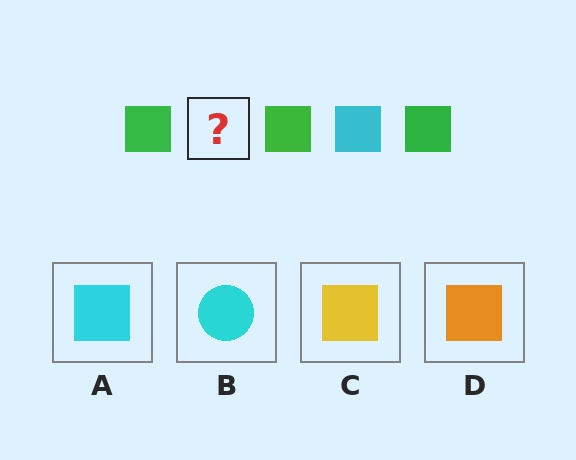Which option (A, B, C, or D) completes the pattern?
A.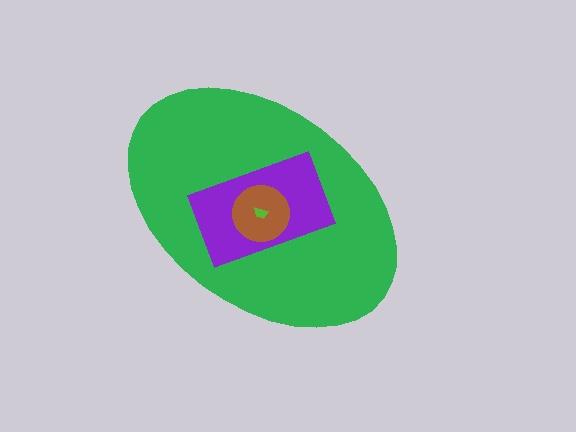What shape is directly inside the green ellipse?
The purple rectangle.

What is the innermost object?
The lime trapezoid.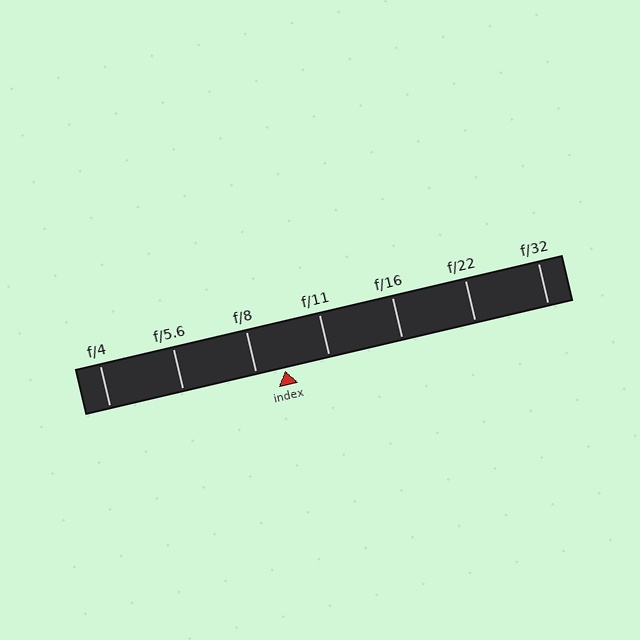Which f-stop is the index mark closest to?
The index mark is closest to f/8.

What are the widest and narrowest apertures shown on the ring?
The widest aperture shown is f/4 and the narrowest is f/32.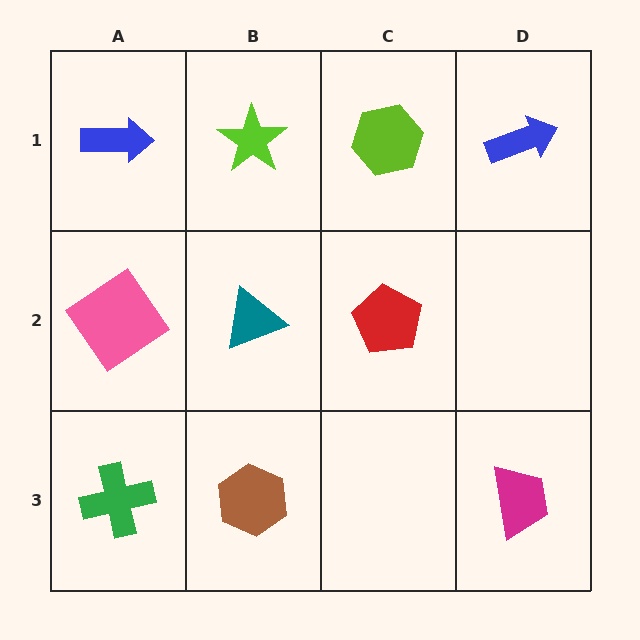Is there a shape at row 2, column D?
No, that cell is empty.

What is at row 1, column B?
A lime star.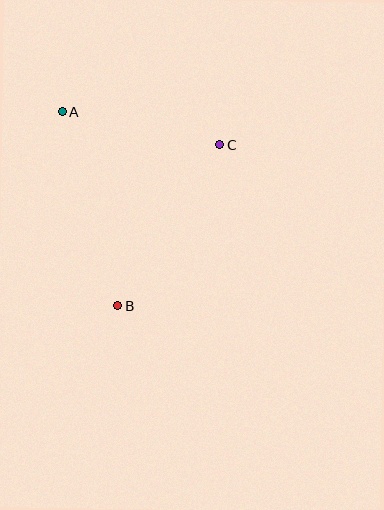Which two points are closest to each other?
Points A and C are closest to each other.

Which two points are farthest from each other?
Points A and B are farthest from each other.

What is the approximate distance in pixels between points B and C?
The distance between B and C is approximately 190 pixels.